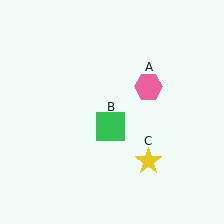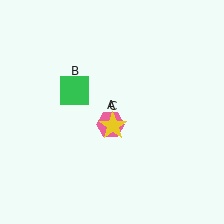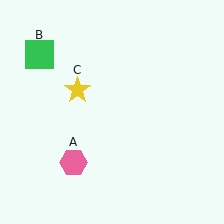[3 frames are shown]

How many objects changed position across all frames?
3 objects changed position: pink hexagon (object A), green square (object B), yellow star (object C).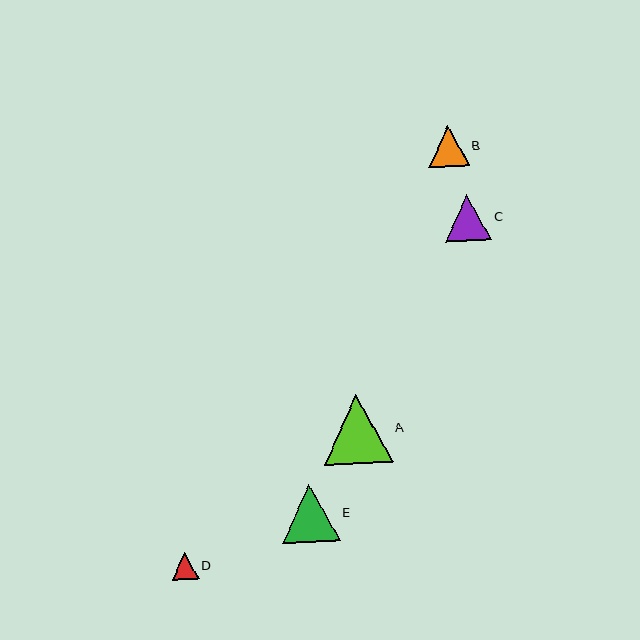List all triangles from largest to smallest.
From largest to smallest: A, E, C, B, D.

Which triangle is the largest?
Triangle A is the largest with a size of approximately 69 pixels.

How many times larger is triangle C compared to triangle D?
Triangle C is approximately 1.7 times the size of triangle D.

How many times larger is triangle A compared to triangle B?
Triangle A is approximately 1.7 times the size of triangle B.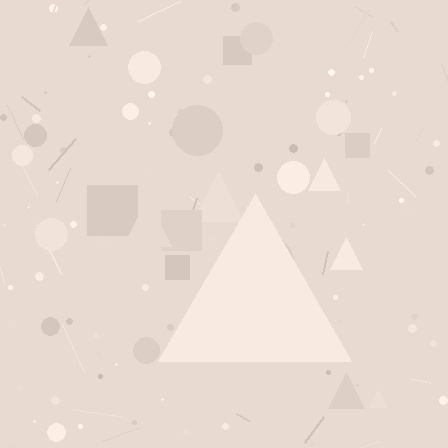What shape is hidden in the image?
A triangle is hidden in the image.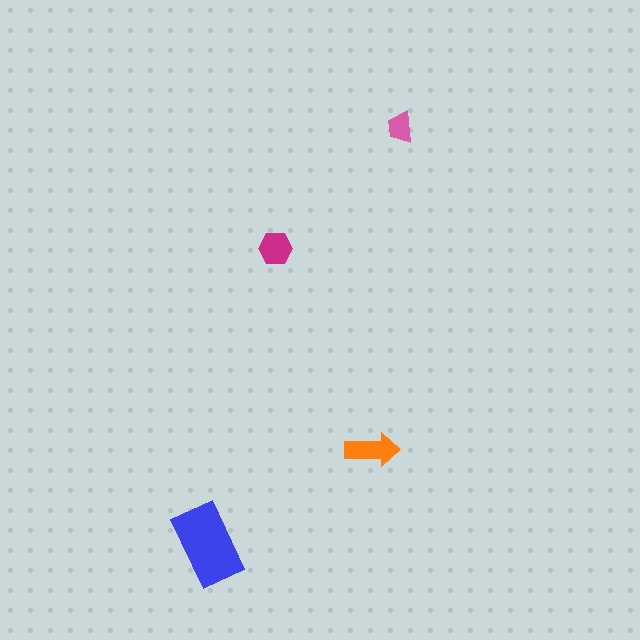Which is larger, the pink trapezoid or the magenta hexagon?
The magenta hexagon.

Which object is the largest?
The blue rectangle.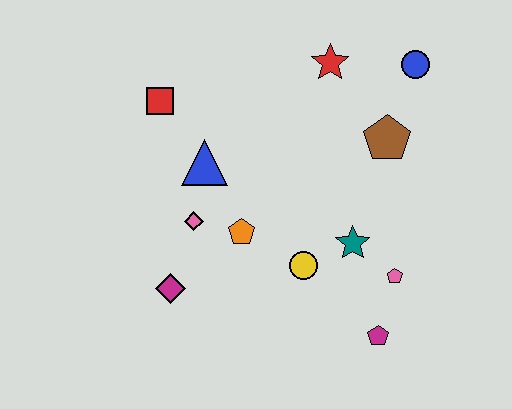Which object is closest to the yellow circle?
The teal star is closest to the yellow circle.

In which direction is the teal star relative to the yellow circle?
The teal star is to the right of the yellow circle.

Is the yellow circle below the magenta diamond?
No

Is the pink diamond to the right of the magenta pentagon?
No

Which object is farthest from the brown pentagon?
The magenta diamond is farthest from the brown pentagon.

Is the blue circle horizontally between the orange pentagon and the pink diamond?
No